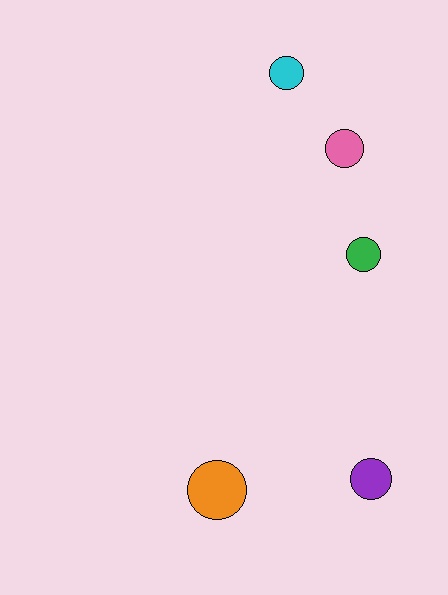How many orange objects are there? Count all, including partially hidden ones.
There is 1 orange object.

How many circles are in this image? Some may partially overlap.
There are 5 circles.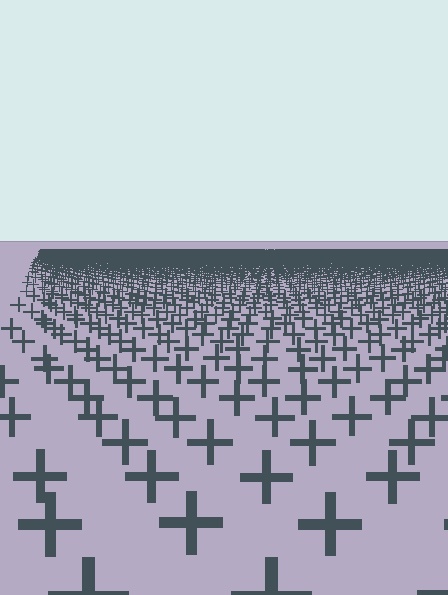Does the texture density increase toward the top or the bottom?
Density increases toward the top.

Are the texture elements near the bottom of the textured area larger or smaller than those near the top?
Larger. Near the bottom, elements are closer to the viewer and appear at a bigger on-screen size.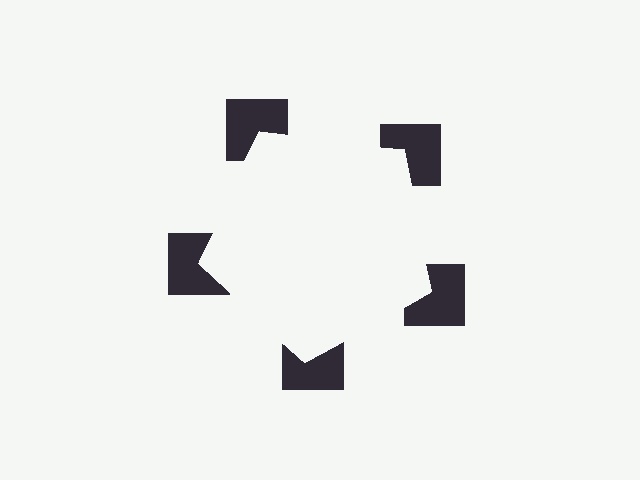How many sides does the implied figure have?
5 sides.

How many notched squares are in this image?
There are 5 — one at each vertex of the illusory pentagon.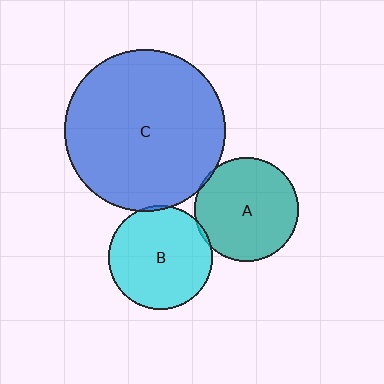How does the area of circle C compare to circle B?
Approximately 2.4 times.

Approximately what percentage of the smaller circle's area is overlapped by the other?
Approximately 5%.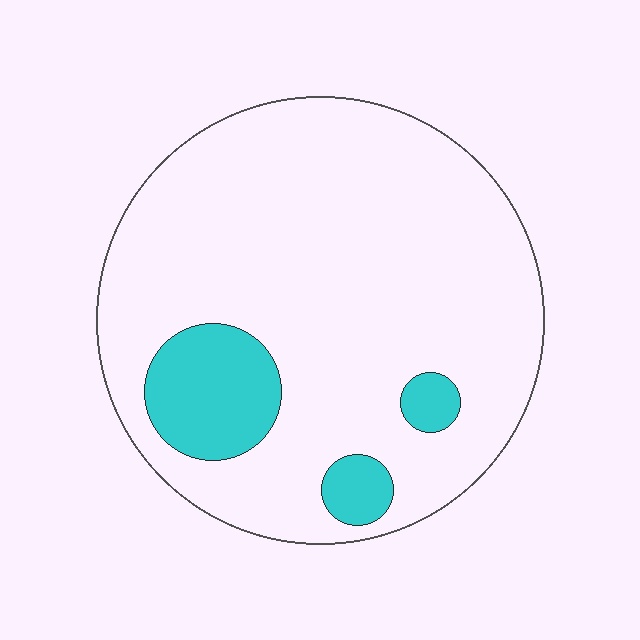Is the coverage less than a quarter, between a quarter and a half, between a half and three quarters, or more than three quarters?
Less than a quarter.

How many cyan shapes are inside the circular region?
3.